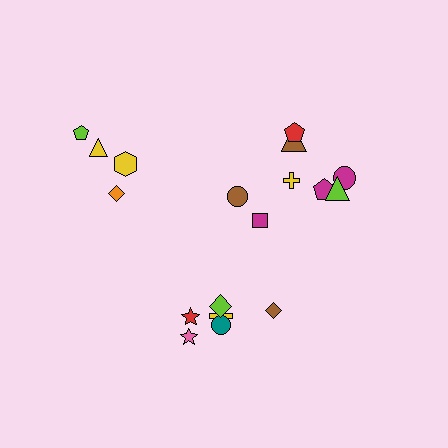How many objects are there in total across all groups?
There are 18 objects.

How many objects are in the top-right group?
There are 8 objects.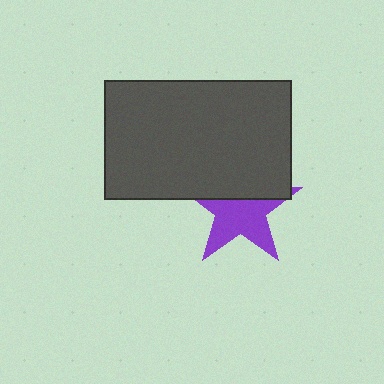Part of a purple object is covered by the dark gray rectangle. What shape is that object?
It is a star.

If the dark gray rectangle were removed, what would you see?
You would see the complete purple star.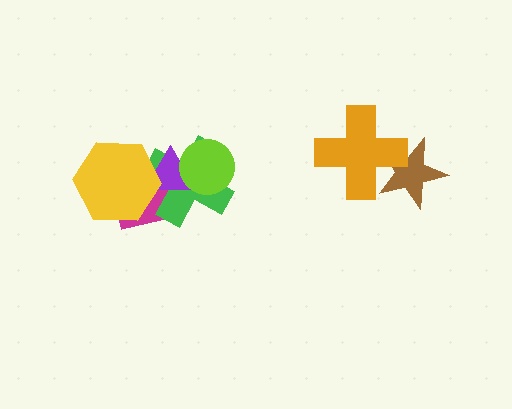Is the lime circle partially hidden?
No, no other shape covers it.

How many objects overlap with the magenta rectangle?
3 objects overlap with the magenta rectangle.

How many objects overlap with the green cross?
4 objects overlap with the green cross.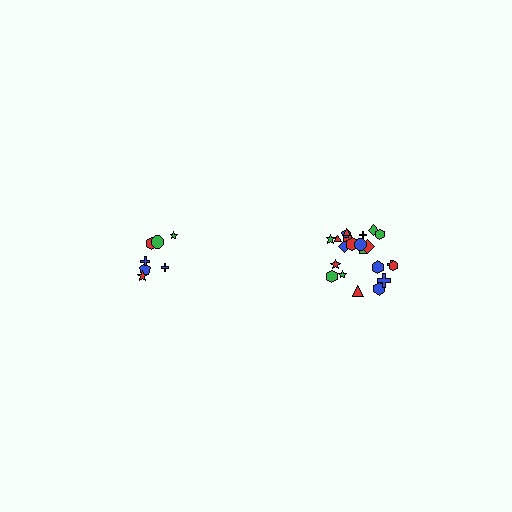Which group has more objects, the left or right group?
The right group.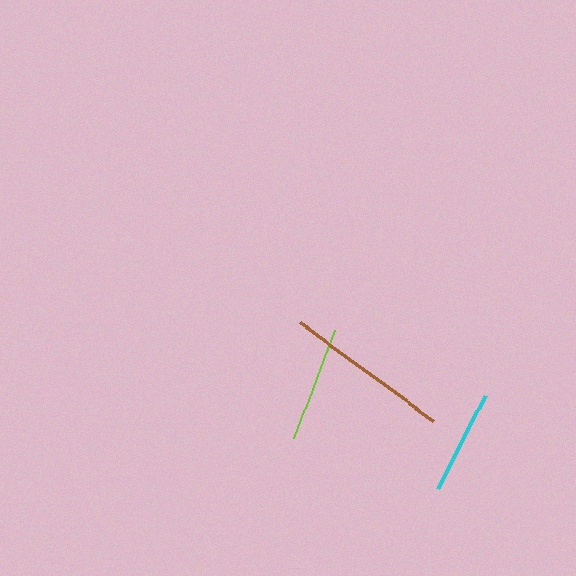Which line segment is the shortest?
The cyan line is the shortest at approximately 104 pixels.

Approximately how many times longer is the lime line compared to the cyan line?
The lime line is approximately 1.1 times the length of the cyan line.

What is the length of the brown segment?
The brown segment is approximately 166 pixels long.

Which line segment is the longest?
The brown line is the longest at approximately 166 pixels.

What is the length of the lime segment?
The lime segment is approximately 116 pixels long.